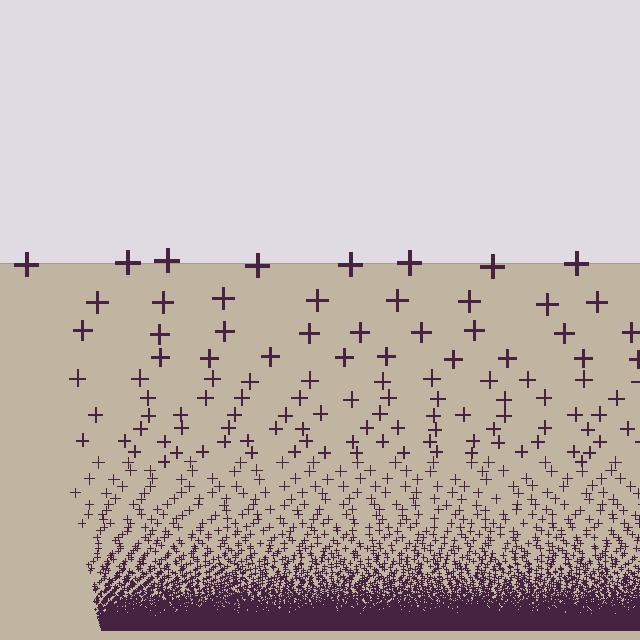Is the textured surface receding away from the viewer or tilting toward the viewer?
The surface appears to tilt toward the viewer. Texture elements get larger and sparser toward the top.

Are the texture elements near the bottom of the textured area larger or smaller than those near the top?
Smaller. The gradient is inverted — elements near the bottom are smaller and denser.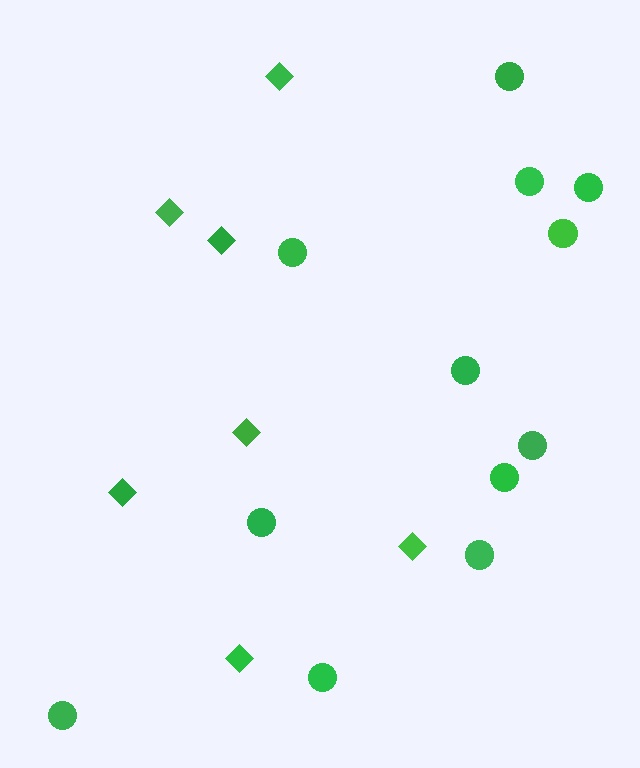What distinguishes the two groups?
There are 2 groups: one group of diamonds (7) and one group of circles (12).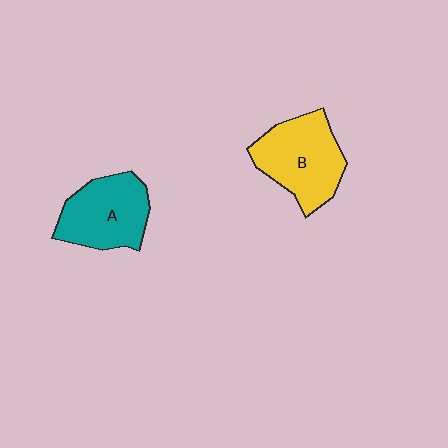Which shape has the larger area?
Shape B (yellow).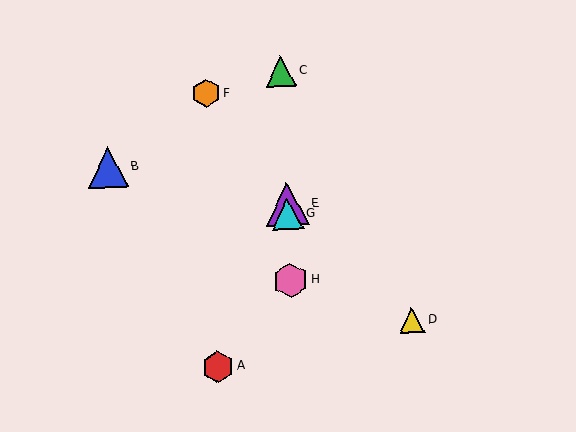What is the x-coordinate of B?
Object B is at x≈108.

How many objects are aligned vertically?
4 objects (C, E, G, H) are aligned vertically.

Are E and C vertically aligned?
Yes, both are at x≈287.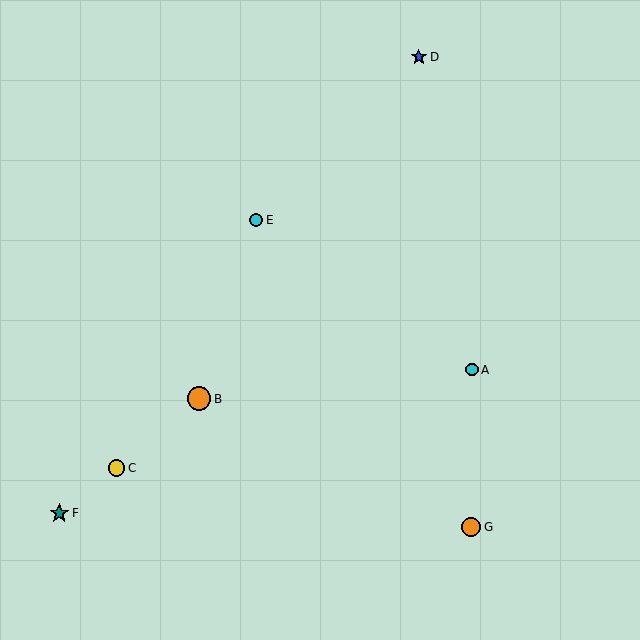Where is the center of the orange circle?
The center of the orange circle is at (199, 399).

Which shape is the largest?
The orange circle (labeled B) is the largest.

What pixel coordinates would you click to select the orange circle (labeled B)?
Click at (199, 399) to select the orange circle B.